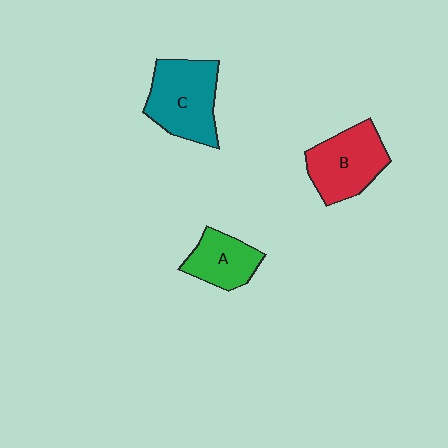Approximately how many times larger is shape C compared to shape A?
Approximately 1.6 times.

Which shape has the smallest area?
Shape A (green).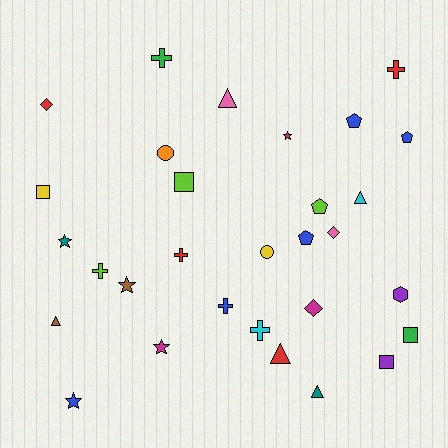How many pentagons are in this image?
There are 4 pentagons.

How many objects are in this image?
There are 30 objects.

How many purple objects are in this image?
There are 2 purple objects.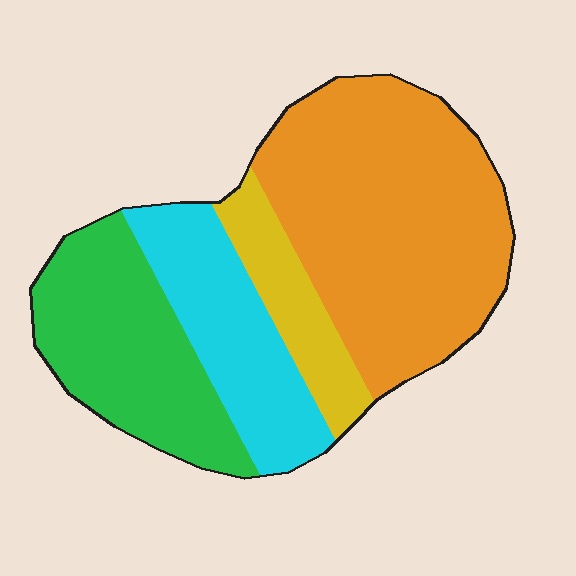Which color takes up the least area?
Yellow, at roughly 10%.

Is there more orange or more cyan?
Orange.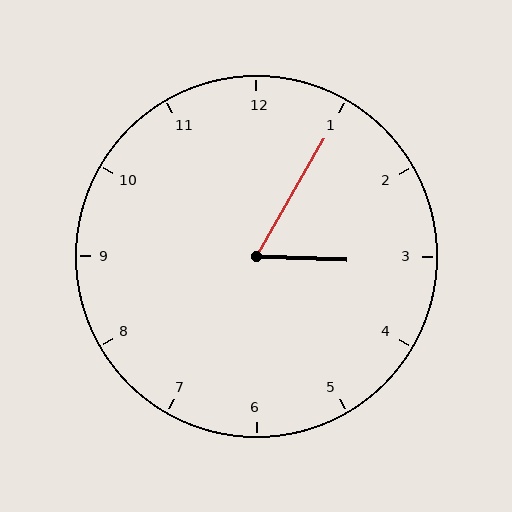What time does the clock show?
3:05.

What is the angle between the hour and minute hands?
Approximately 62 degrees.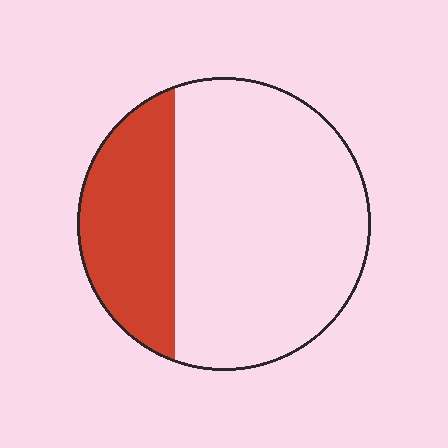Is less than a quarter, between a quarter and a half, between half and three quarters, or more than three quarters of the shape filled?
Between a quarter and a half.